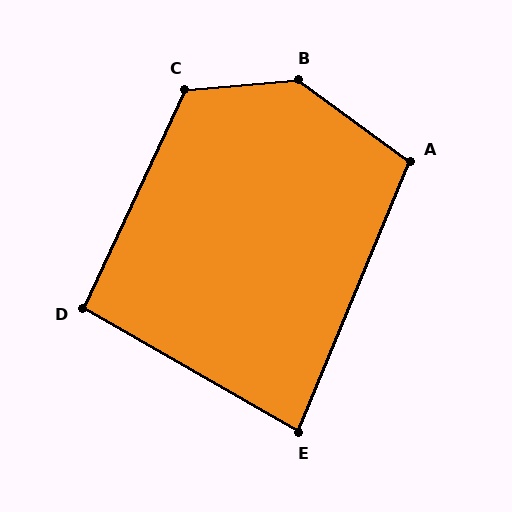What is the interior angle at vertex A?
Approximately 104 degrees (obtuse).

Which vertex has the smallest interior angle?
E, at approximately 83 degrees.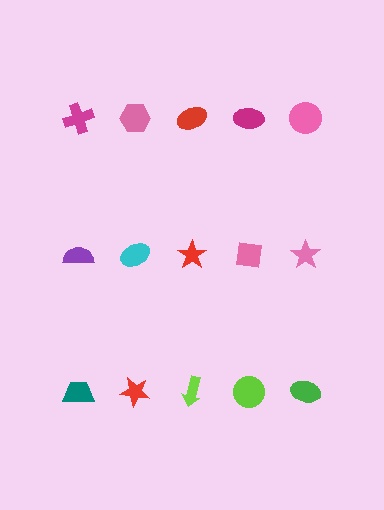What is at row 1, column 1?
A magenta cross.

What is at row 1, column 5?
A pink circle.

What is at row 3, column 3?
A lime arrow.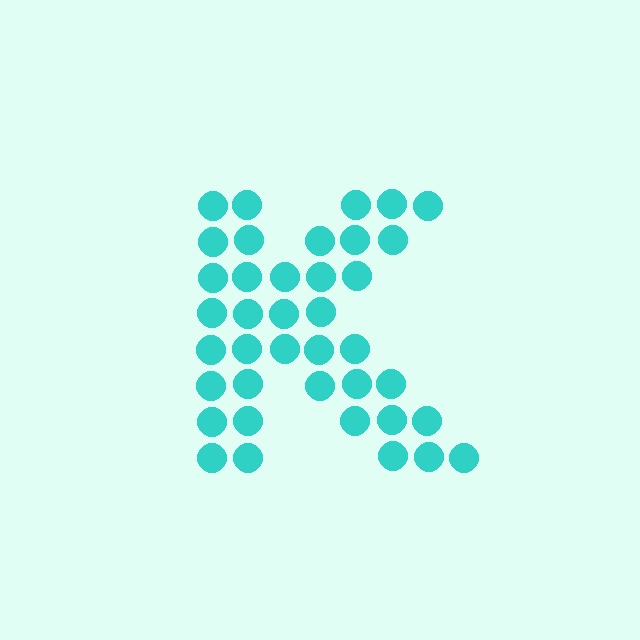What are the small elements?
The small elements are circles.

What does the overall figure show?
The overall figure shows the letter K.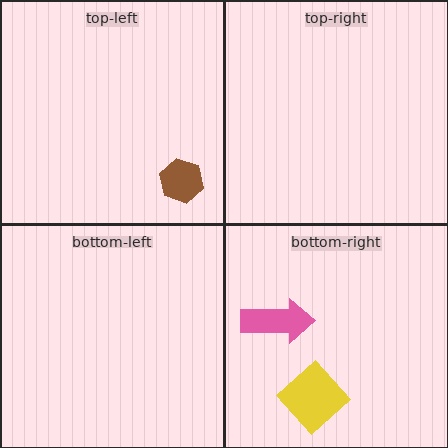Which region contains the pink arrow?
The bottom-right region.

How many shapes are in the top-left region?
1.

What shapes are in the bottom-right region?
The pink arrow, the yellow diamond.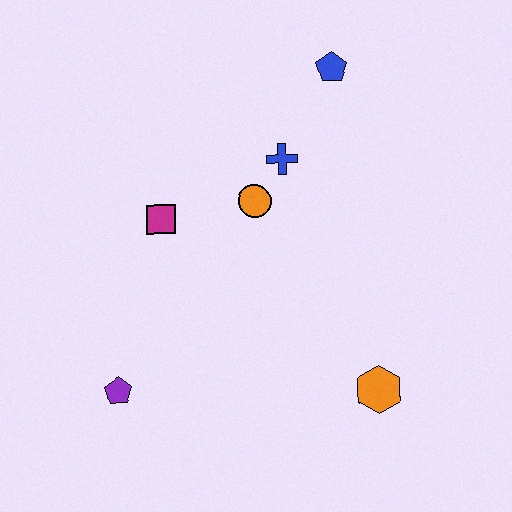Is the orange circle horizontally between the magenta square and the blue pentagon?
Yes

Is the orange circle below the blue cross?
Yes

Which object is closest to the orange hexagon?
The orange circle is closest to the orange hexagon.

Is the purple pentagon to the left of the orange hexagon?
Yes